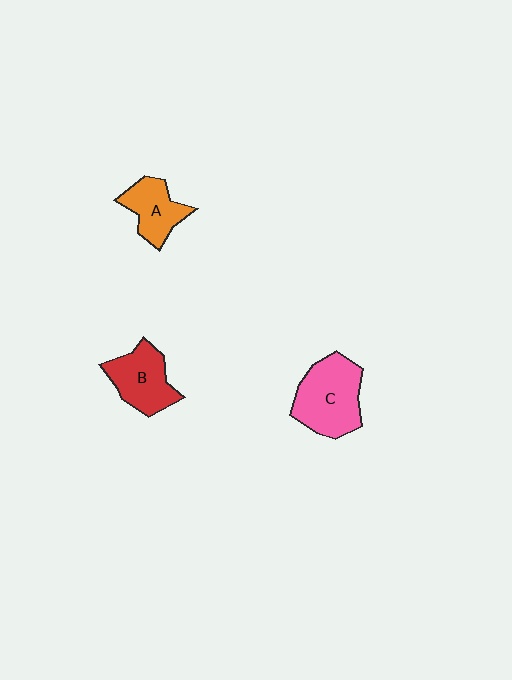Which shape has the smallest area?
Shape A (orange).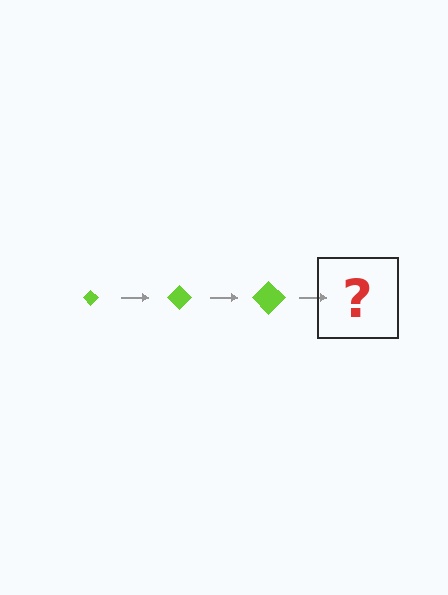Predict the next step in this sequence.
The next step is a lime diamond, larger than the previous one.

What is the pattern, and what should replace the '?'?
The pattern is that the diamond gets progressively larger each step. The '?' should be a lime diamond, larger than the previous one.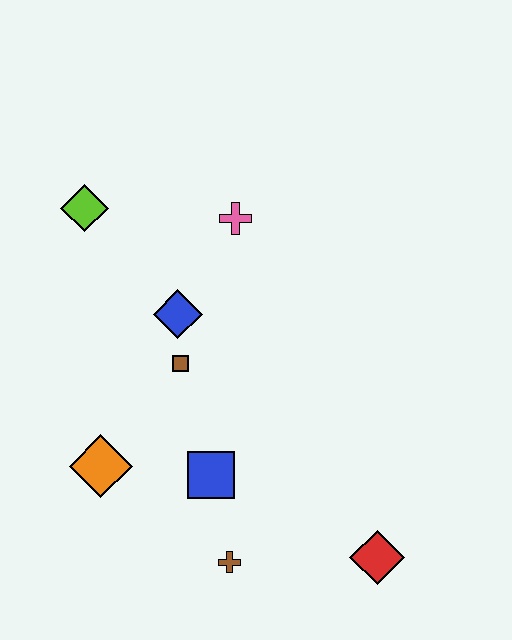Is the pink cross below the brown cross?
No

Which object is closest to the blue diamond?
The brown square is closest to the blue diamond.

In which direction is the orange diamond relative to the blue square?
The orange diamond is to the left of the blue square.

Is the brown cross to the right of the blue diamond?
Yes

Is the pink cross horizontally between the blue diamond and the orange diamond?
No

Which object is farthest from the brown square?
The red diamond is farthest from the brown square.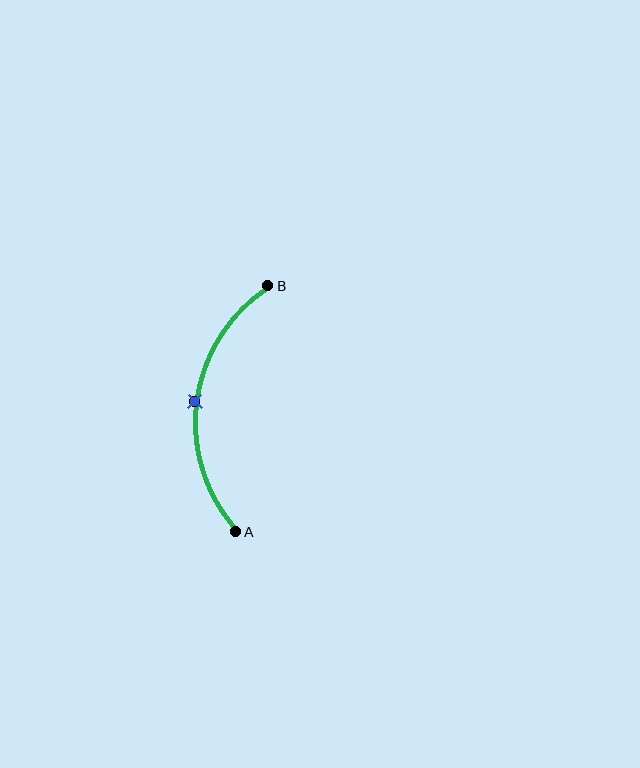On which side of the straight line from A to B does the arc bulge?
The arc bulges to the left of the straight line connecting A and B.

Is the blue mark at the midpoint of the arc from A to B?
Yes. The blue mark lies on the arc at equal arc-length from both A and B — it is the arc midpoint.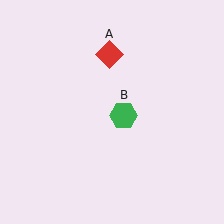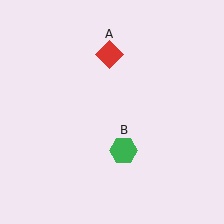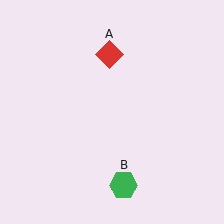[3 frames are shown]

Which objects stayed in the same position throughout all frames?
Red diamond (object A) remained stationary.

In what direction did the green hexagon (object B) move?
The green hexagon (object B) moved down.